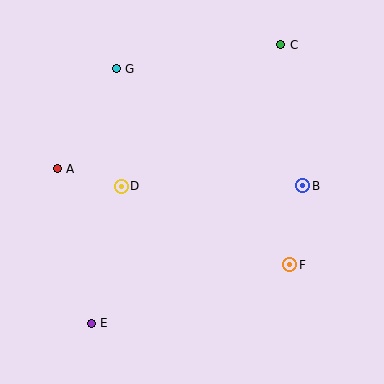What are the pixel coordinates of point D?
Point D is at (121, 186).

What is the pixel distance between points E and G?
The distance between E and G is 256 pixels.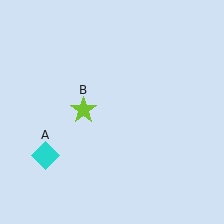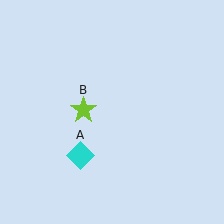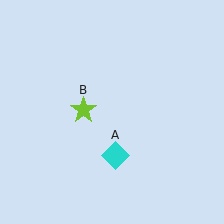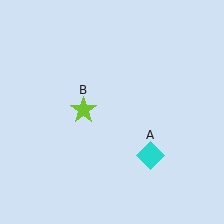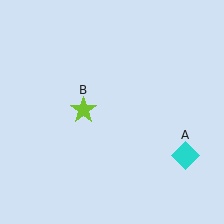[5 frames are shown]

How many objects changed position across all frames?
1 object changed position: cyan diamond (object A).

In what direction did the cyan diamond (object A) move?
The cyan diamond (object A) moved right.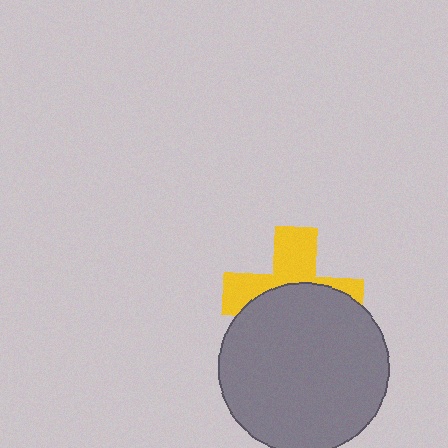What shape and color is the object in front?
The object in front is a gray circle.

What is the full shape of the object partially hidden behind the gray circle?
The partially hidden object is a yellow cross.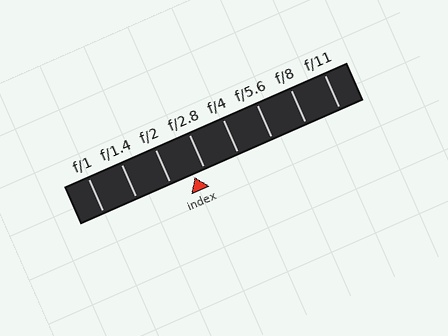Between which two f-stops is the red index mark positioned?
The index mark is between f/2 and f/2.8.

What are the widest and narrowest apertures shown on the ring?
The widest aperture shown is f/1 and the narrowest is f/11.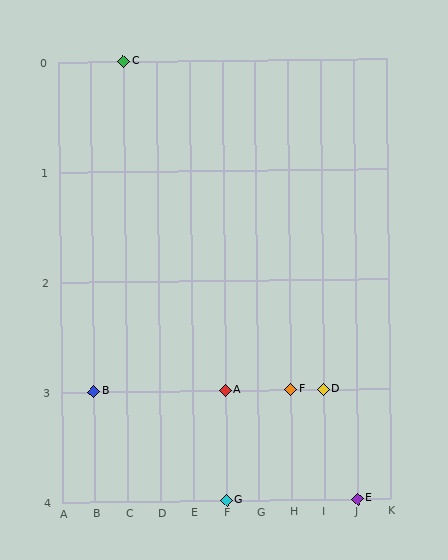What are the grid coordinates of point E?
Point E is at grid coordinates (J, 4).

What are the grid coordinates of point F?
Point F is at grid coordinates (H, 3).